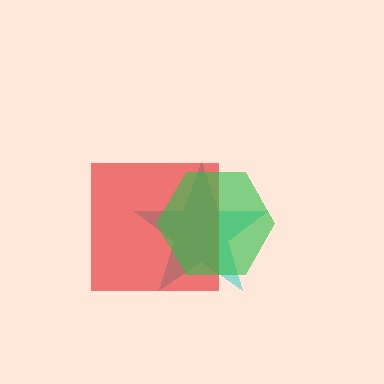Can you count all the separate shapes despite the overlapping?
Yes, there are 3 separate shapes.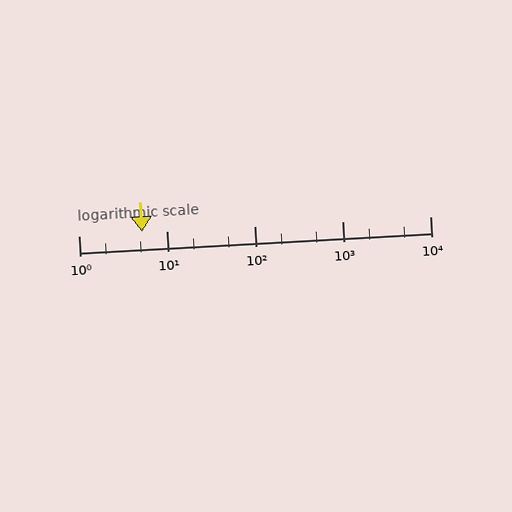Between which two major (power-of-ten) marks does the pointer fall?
The pointer is between 1 and 10.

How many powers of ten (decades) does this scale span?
The scale spans 4 decades, from 1 to 10000.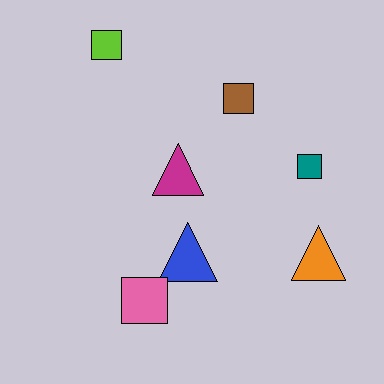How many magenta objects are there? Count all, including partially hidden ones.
There is 1 magenta object.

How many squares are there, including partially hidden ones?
There are 4 squares.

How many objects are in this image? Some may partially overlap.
There are 7 objects.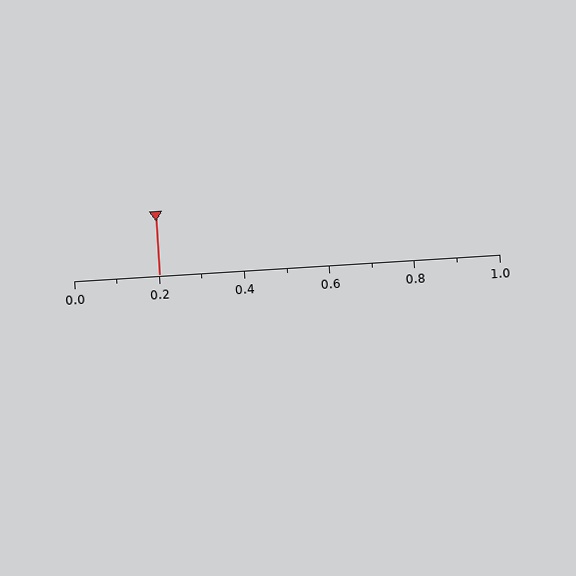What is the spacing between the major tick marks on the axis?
The major ticks are spaced 0.2 apart.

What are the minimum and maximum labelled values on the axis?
The axis runs from 0.0 to 1.0.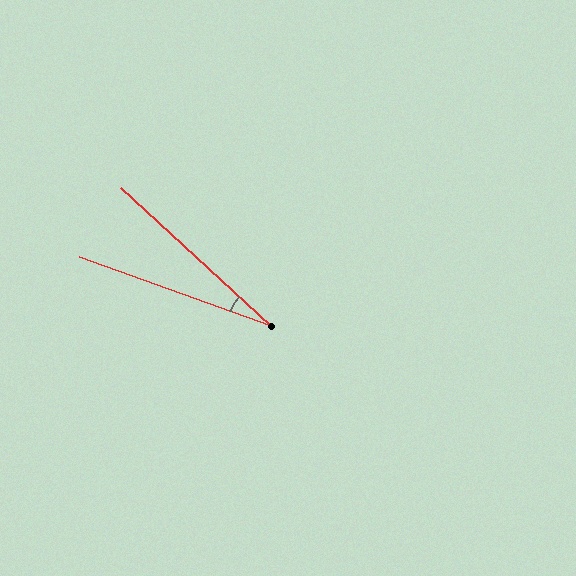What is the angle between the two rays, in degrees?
Approximately 23 degrees.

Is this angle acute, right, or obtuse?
It is acute.